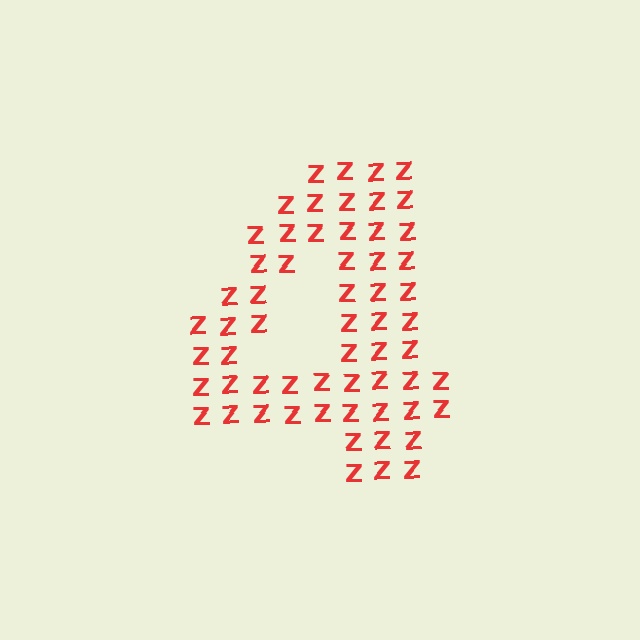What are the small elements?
The small elements are letter Z's.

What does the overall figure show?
The overall figure shows the digit 4.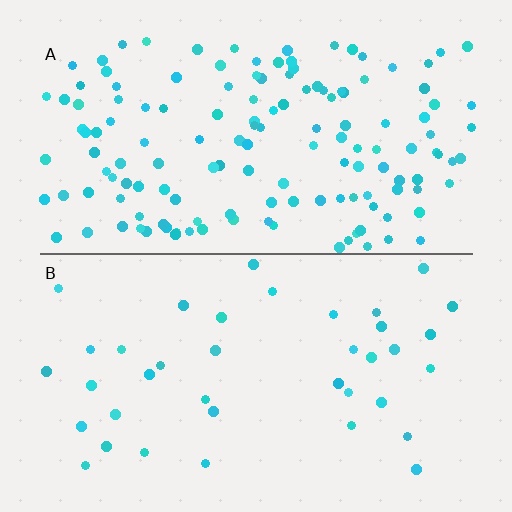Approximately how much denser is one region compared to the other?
Approximately 3.8× — region A over region B.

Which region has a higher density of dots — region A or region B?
A (the top).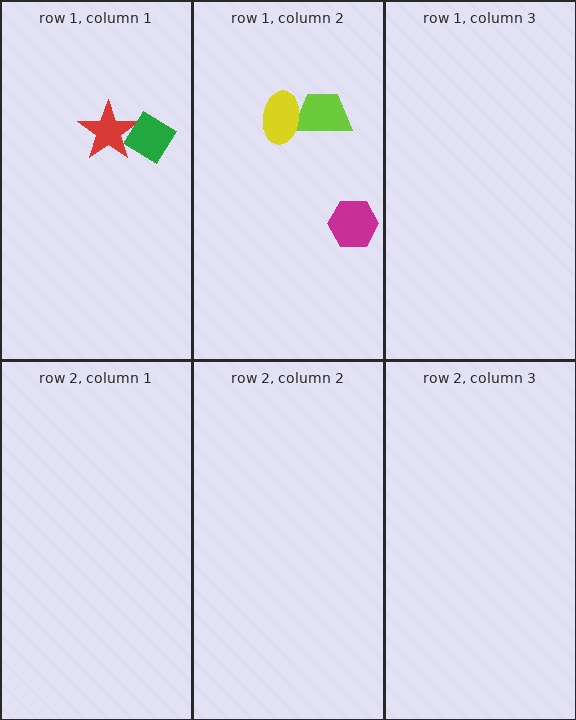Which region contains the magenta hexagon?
The row 1, column 2 region.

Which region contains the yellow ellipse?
The row 1, column 2 region.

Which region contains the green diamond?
The row 1, column 1 region.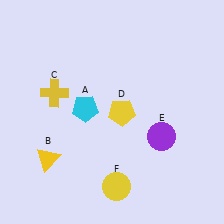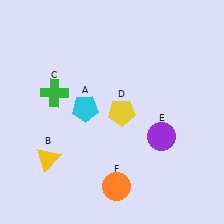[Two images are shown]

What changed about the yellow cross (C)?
In Image 1, C is yellow. In Image 2, it changed to green.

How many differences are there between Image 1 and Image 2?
There are 2 differences between the two images.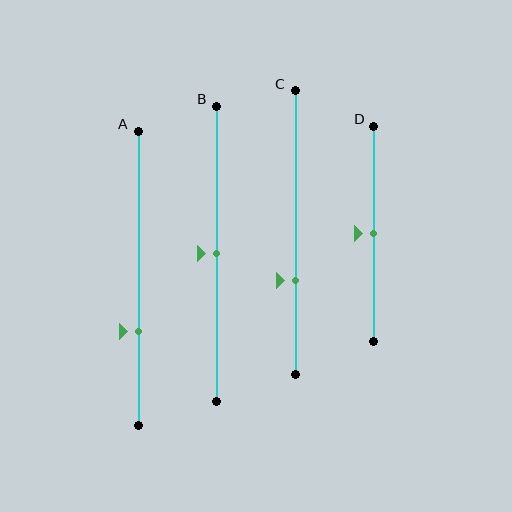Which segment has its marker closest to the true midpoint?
Segment B has its marker closest to the true midpoint.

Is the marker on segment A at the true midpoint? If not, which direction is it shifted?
No, the marker on segment A is shifted downward by about 18% of the segment length.